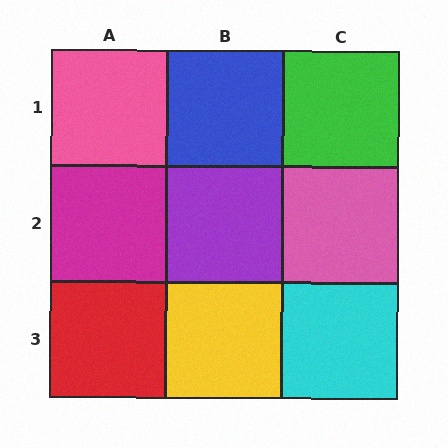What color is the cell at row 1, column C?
Green.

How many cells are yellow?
1 cell is yellow.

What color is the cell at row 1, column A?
Pink.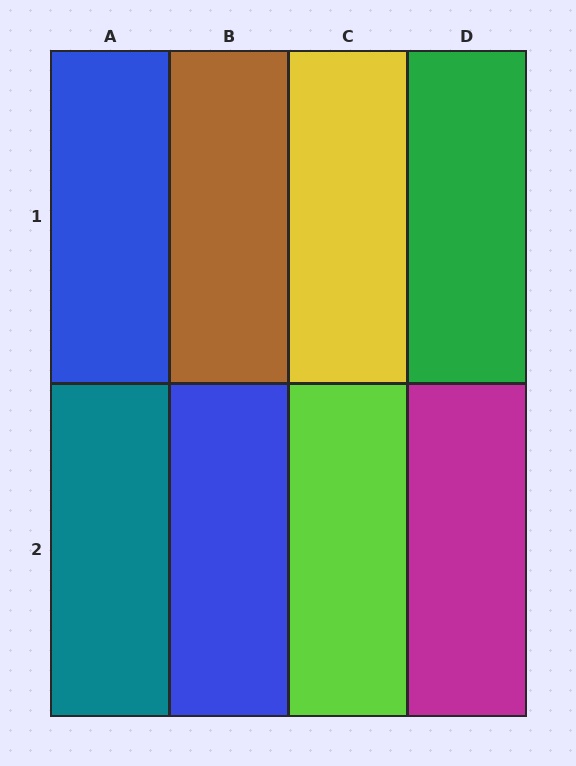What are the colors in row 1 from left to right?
Blue, brown, yellow, green.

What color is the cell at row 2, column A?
Teal.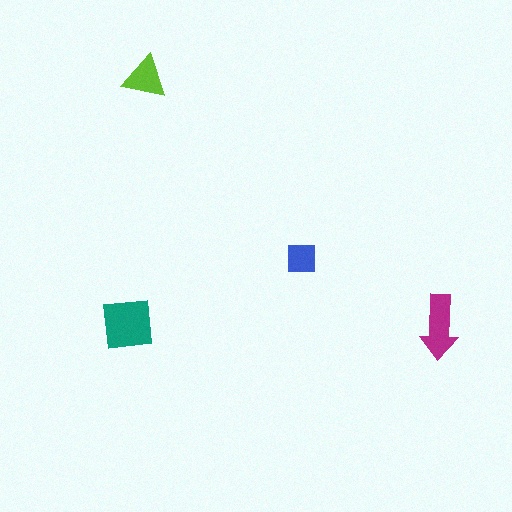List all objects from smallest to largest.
The blue square, the lime triangle, the magenta arrow, the teal square.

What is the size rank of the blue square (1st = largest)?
4th.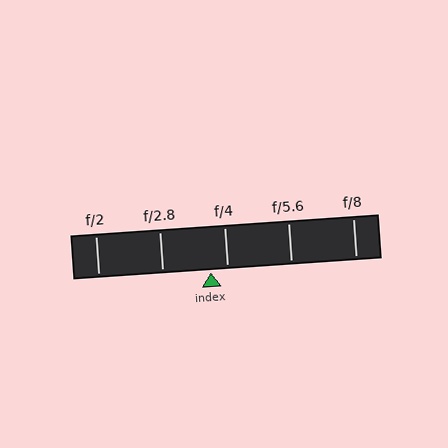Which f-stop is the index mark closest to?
The index mark is closest to f/4.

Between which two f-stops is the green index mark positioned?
The index mark is between f/2.8 and f/4.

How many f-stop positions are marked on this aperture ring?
There are 5 f-stop positions marked.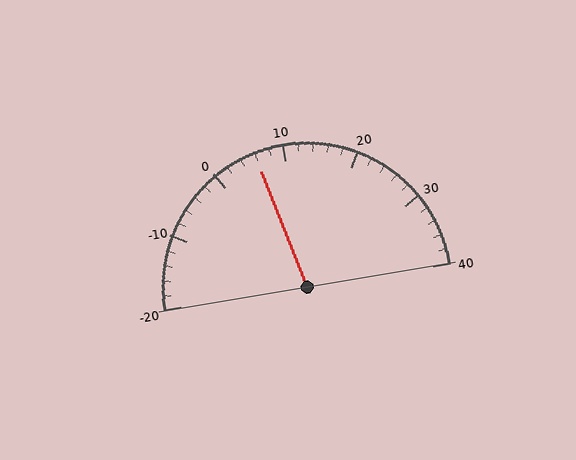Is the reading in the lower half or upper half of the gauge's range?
The reading is in the lower half of the range (-20 to 40).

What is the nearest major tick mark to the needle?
The nearest major tick mark is 10.